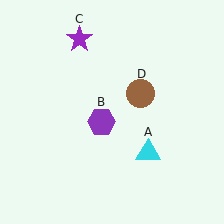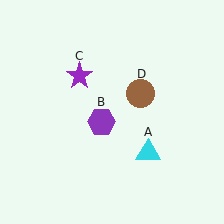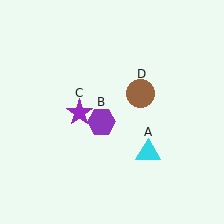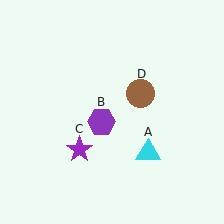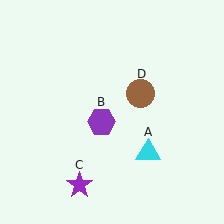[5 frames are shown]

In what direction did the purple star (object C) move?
The purple star (object C) moved down.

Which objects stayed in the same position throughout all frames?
Cyan triangle (object A) and purple hexagon (object B) and brown circle (object D) remained stationary.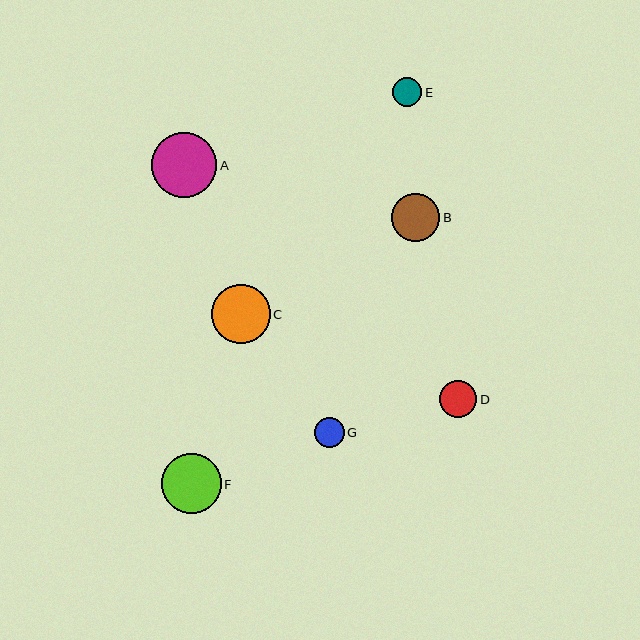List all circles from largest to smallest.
From largest to smallest: A, F, C, B, D, G, E.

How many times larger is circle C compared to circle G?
Circle C is approximately 1.9 times the size of circle G.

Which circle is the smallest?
Circle E is the smallest with a size of approximately 29 pixels.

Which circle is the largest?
Circle A is the largest with a size of approximately 66 pixels.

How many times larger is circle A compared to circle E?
Circle A is approximately 2.3 times the size of circle E.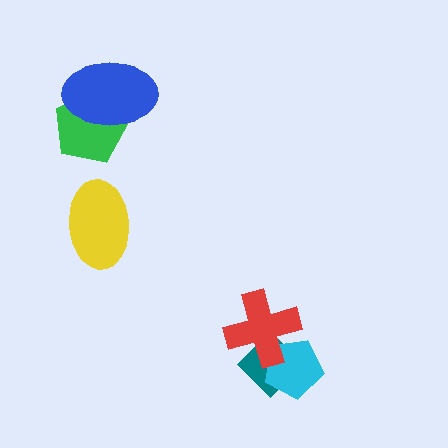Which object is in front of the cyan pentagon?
The red cross is in front of the cyan pentagon.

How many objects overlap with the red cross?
2 objects overlap with the red cross.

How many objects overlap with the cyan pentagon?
2 objects overlap with the cyan pentagon.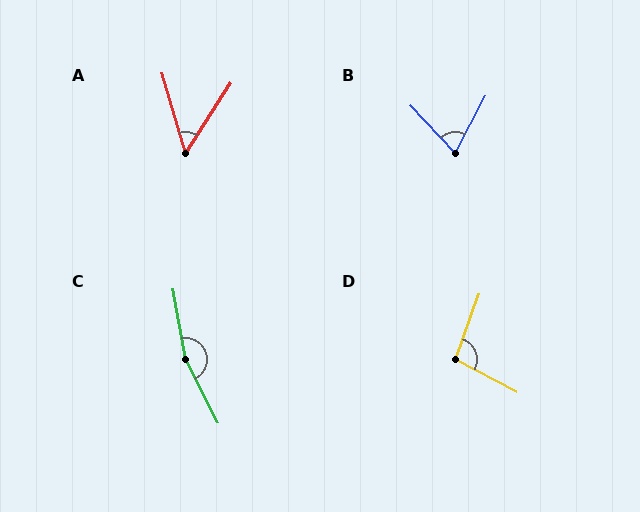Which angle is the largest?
C, at approximately 163 degrees.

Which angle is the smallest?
A, at approximately 49 degrees.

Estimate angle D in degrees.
Approximately 98 degrees.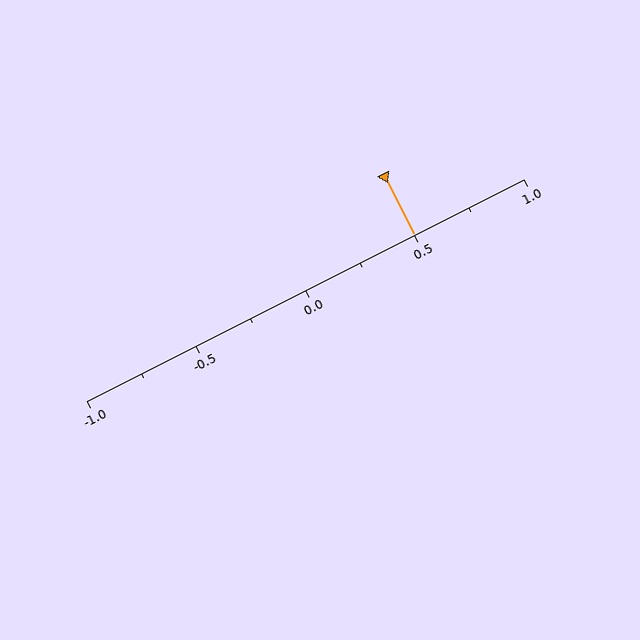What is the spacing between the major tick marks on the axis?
The major ticks are spaced 0.5 apart.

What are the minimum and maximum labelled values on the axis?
The axis runs from -1.0 to 1.0.